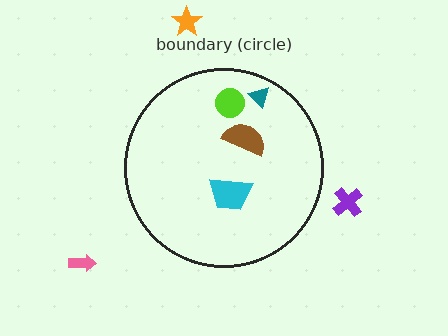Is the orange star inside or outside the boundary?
Outside.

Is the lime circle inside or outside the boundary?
Inside.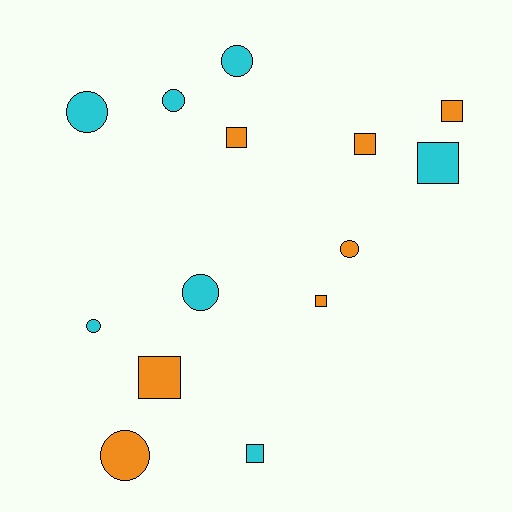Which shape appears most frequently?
Square, with 7 objects.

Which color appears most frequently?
Cyan, with 7 objects.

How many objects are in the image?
There are 14 objects.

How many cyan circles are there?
There are 5 cyan circles.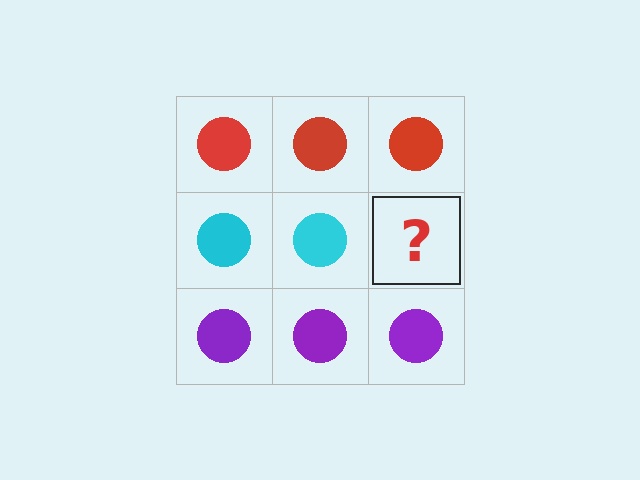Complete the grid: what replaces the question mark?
The question mark should be replaced with a cyan circle.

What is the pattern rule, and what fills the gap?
The rule is that each row has a consistent color. The gap should be filled with a cyan circle.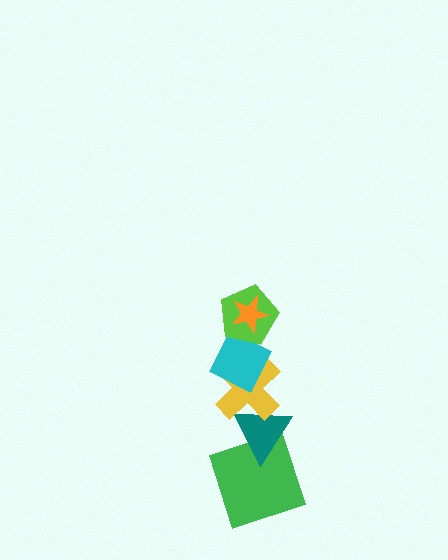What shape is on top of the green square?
The teal triangle is on top of the green square.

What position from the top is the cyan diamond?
The cyan diamond is 3rd from the top.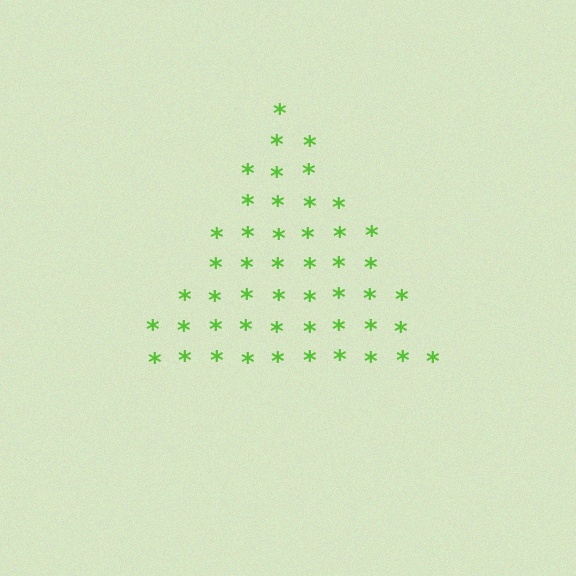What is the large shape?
The large shape is a triangle.